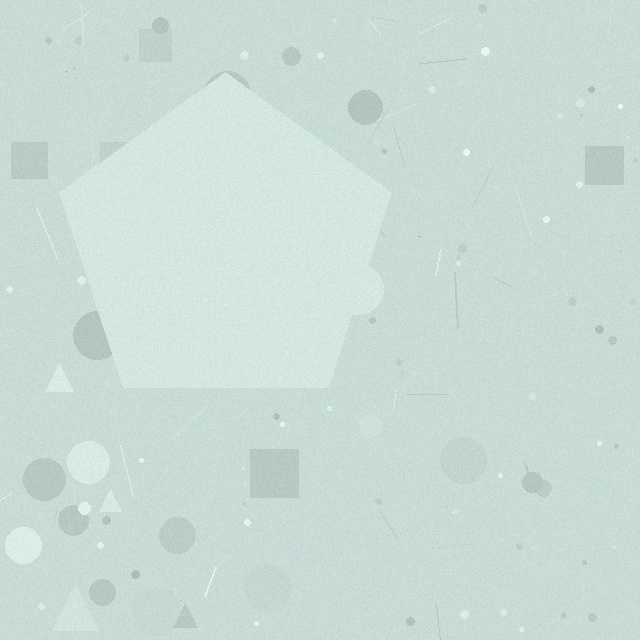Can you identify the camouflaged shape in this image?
The camouflaged shape is a pentagon.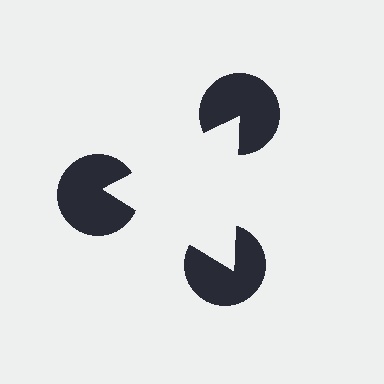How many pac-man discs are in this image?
There are 3 — one at each vertex of the illusory triangle.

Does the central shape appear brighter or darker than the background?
It typically appears slightly brighter than the background, even though no actual brightness change is drawn.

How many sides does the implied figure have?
3 sides.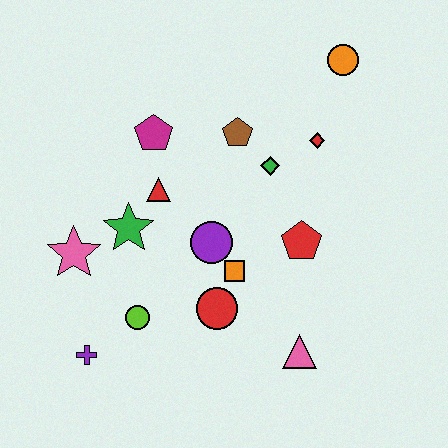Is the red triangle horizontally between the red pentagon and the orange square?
No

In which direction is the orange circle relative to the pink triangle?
The orange circle is above the pink triangle.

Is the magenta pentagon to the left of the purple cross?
No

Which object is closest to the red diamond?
The green diamond is closest to the red diamond.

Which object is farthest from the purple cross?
The orange circle is farthest from the purple cross.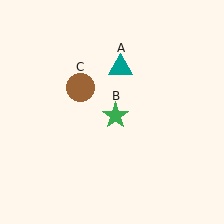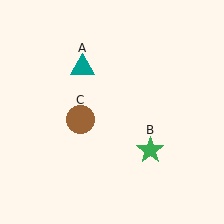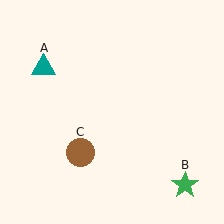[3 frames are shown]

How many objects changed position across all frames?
3 objects changed position: teal triangle (object A), green star (object B), brown circle (object C).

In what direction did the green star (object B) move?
The green star (object B) moved down and to the right.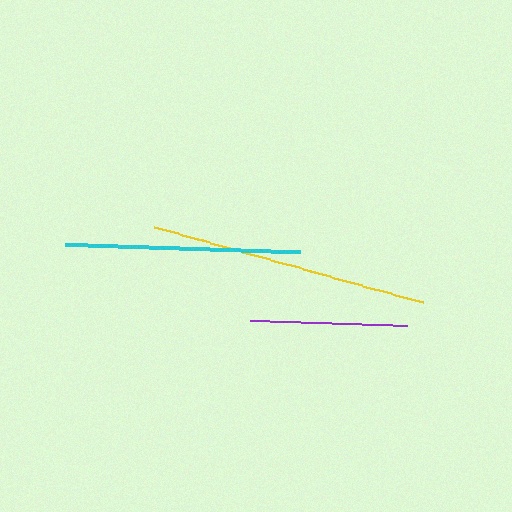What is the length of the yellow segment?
The yellow segment is approximately 280 pixels long.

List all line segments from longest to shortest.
From longest to shortest: yellow, cyan, purple.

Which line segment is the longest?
The yellow line is the longest at approximately 280 pixels.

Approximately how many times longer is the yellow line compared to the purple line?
The yellow line is approximately 1.8 times the length of the purple line.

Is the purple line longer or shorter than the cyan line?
The cyan line is longer than the purple line.